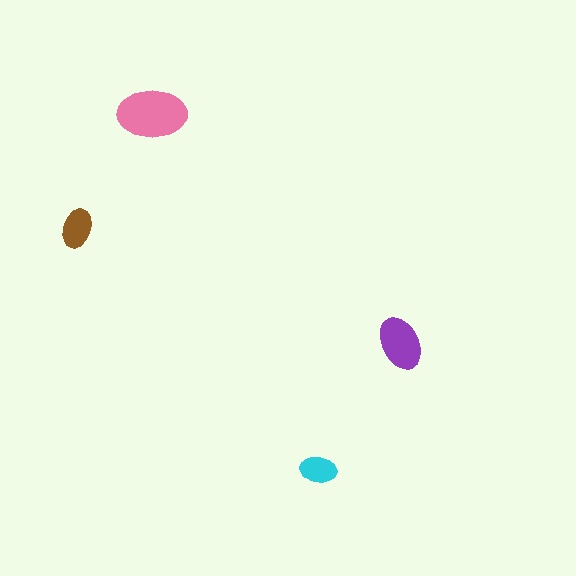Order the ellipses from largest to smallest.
the pink one, the purple one, the brown one, the cyan one.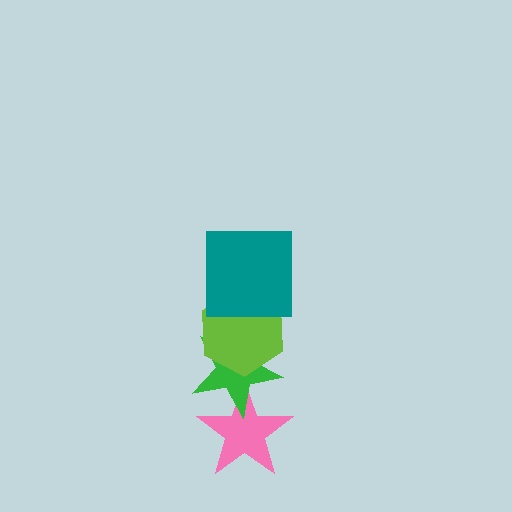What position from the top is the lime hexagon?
The lime hexagon is 2nd from the top.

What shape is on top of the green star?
The lime hexagon is on top of the green star.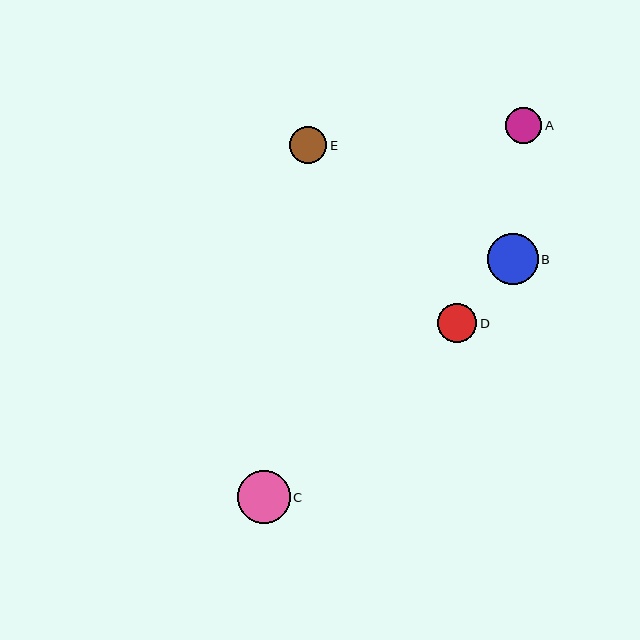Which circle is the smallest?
Circle A is the smallest with a size of approximately 36 pixels.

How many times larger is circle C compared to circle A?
Circle C is approximately 1.5 times the size of circle A.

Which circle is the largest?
Circle C is the largest with a size of approximately 53 pixels.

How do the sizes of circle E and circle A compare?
Circle E and circle A are approximately the same size.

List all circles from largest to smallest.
From largest to smallest: C, B, D, E, A.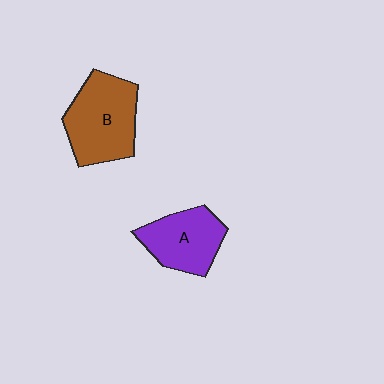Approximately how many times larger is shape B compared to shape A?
Approximately 1.3 times.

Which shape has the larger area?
Shape B (brown).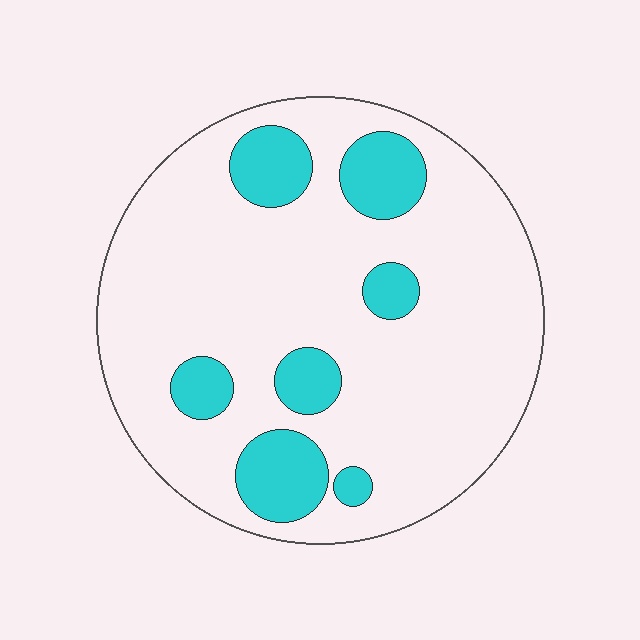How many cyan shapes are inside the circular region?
7.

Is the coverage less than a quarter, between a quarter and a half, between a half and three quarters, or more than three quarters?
Less than a quarter.